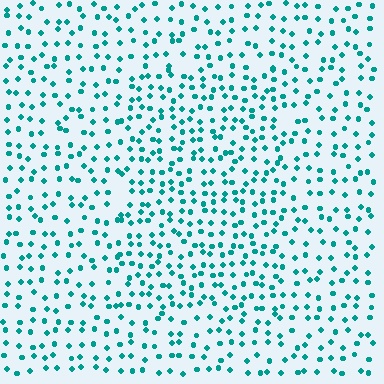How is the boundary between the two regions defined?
The boundary is defined by a change in element density (approximately 1.5x ratio). All elements are the same color, size, and shape.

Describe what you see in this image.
The image contains small teal elements arranged at two different densities. A rectangle-shaped region is visible where the elements are more densely packed than the surrounding area.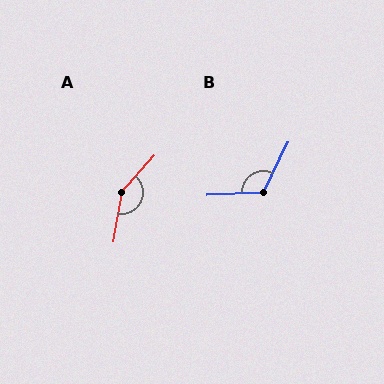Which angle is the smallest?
B, at approximately 118 degrees.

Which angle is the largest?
A, at approximately 148 degrees.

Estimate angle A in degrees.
Approximately 148 degrees.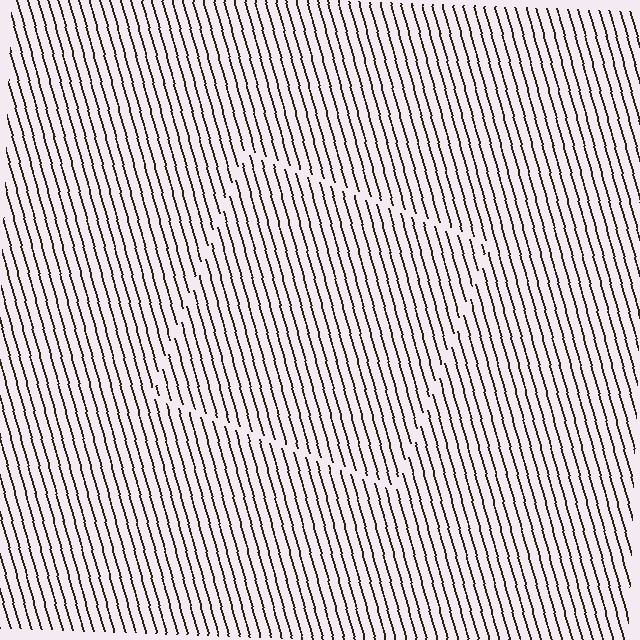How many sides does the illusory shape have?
4 sides — the line-ends trace a square.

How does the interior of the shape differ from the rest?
The interior of the shape contains the same grating, shifted by half a period — the contour is defined by the phase discontinuity where line-ends from the inner and outer gratings abut.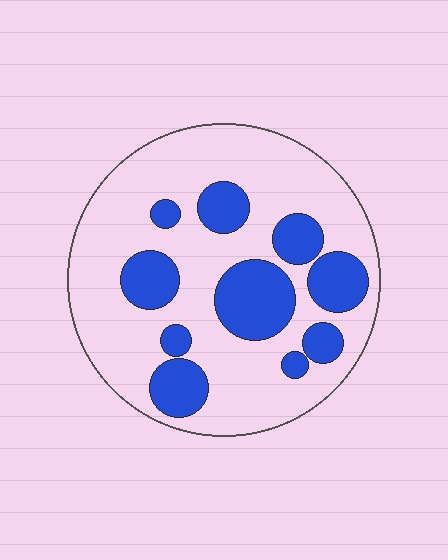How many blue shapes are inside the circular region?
10.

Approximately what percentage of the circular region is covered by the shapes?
Approximately 30%.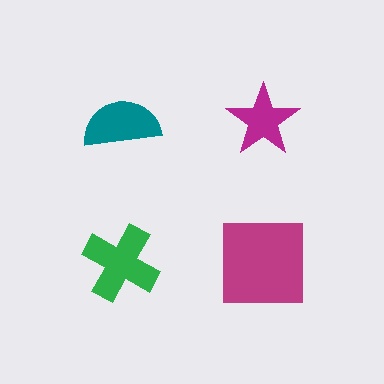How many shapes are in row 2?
2 shapes.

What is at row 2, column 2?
A magenta square.